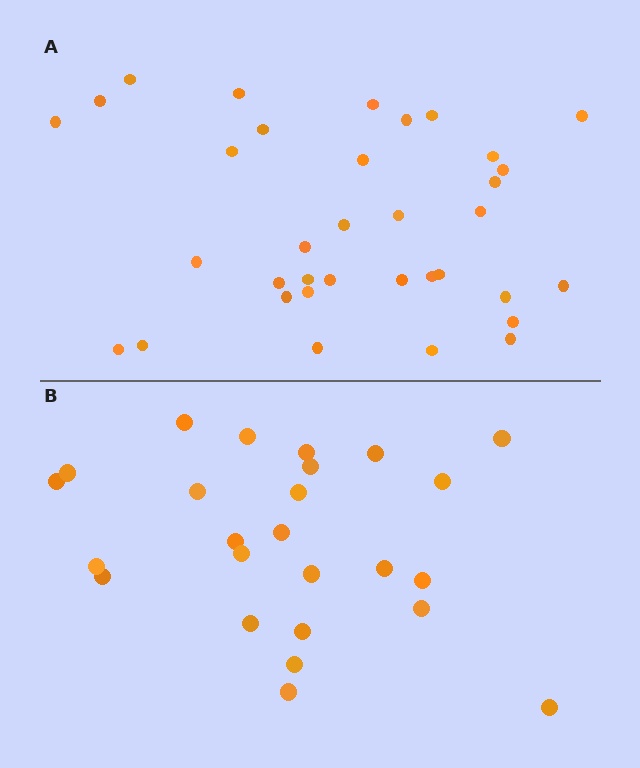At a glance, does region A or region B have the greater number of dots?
Region A (the top region) has more dots.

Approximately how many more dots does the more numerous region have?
Region A has roughly 10 or so more dots than region B.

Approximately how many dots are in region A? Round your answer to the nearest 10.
About 40 dots. (The exact count is 35, which rounds to 40.)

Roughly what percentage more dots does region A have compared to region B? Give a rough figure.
About 40% more.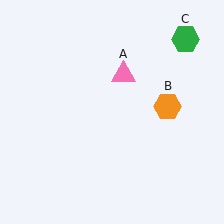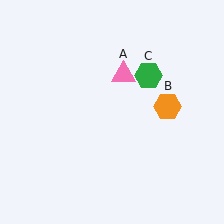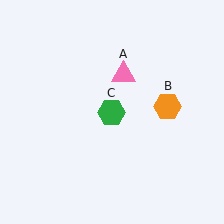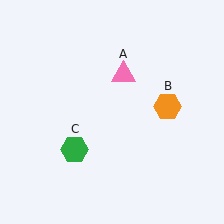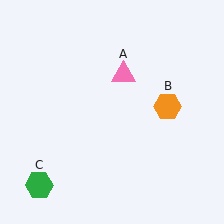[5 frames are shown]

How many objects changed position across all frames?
1 object changed position: green hexagon (object C).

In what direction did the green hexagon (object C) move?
The green hexagon (object C) moved down and to the left.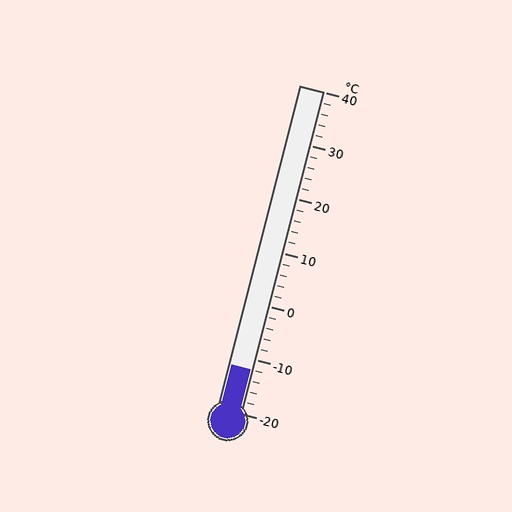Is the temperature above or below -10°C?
The temperature is below -10°C.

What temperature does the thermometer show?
The thermometer shows approximately -12°C.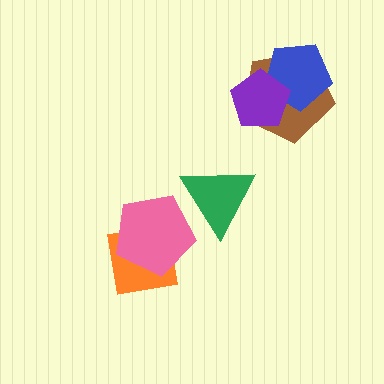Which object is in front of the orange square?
The pink pentagon is in front of the orange square.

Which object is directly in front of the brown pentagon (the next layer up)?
The blue pentagon is directly in front of the brown pentagon.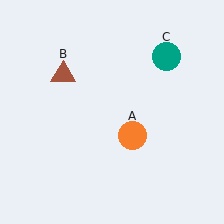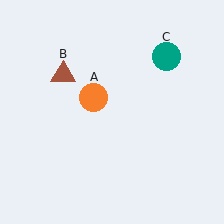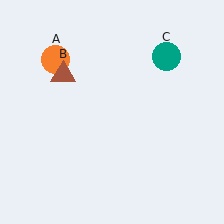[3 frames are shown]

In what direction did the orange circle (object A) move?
The orange circle (object A) moved up and to the left.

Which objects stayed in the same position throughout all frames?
Brown triangle (object B) and teal circle (object C) remained stationary.